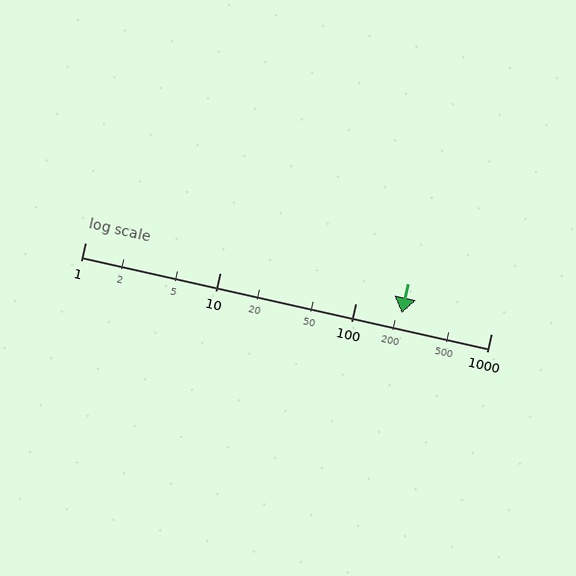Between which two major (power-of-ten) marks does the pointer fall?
The pointer is between 100 and 1000.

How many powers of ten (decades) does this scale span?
The scale spans 3 decades, from 1 to 1000.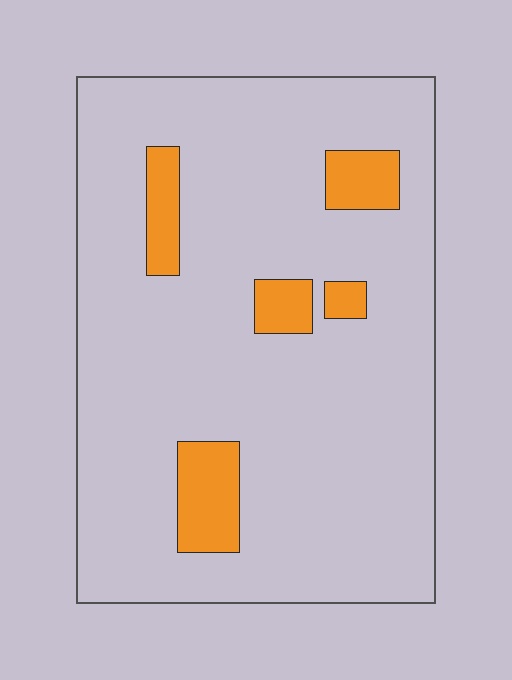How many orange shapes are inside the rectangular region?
5.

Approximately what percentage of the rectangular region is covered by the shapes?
Approximately 10%.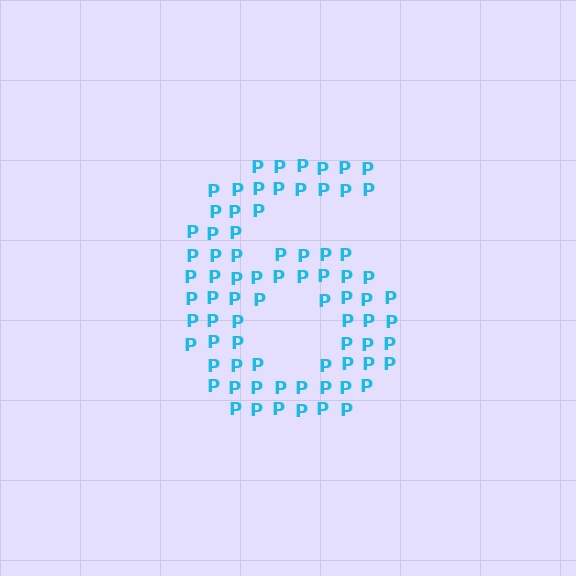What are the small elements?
The small elements are letter P's.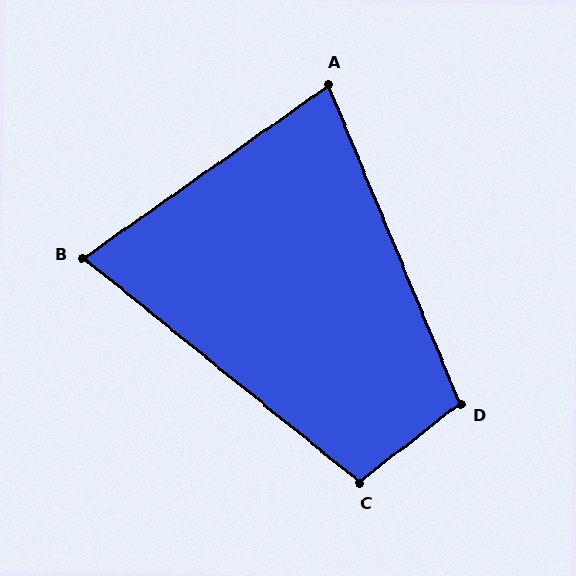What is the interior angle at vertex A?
Approximately 77 degrees (acute).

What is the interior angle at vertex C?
Approximately 103 degrees (obtuse).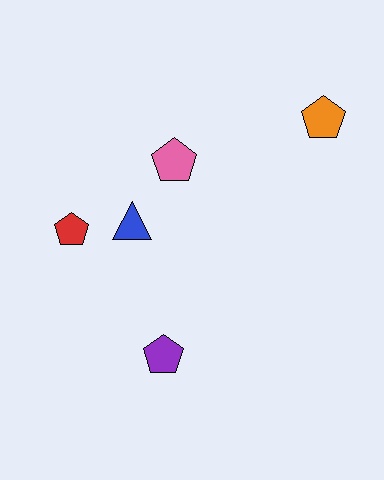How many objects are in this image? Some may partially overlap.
There are 5 objects.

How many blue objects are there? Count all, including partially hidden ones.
There is 1 blue object.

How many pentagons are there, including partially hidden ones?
There are 4 pentagons.